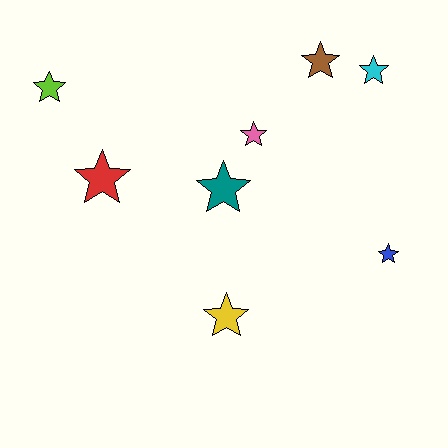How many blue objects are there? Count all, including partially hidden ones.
There is 1 blue object.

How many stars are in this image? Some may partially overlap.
There are 8 stars.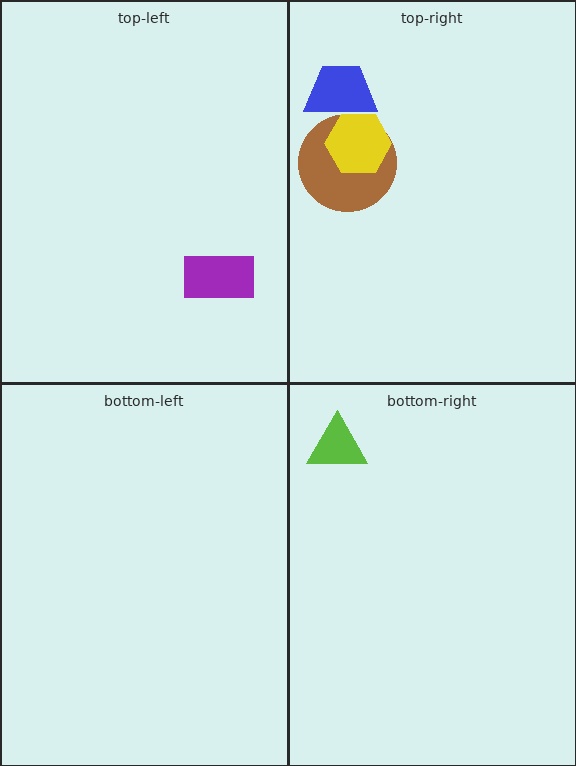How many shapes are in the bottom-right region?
1.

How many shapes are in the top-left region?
1.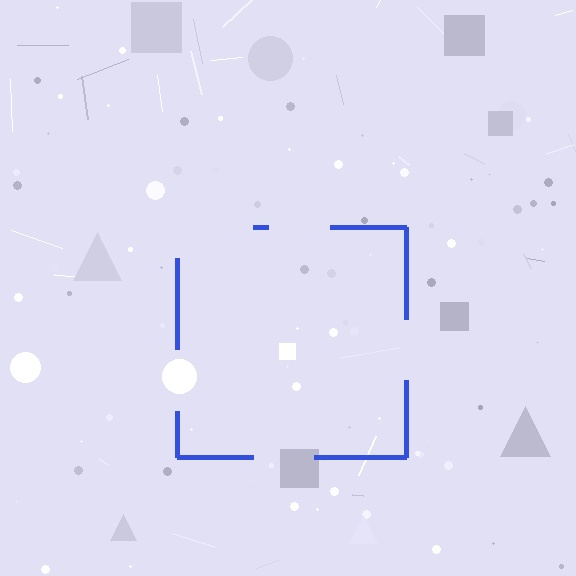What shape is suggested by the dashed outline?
The dashed outline suggests a square.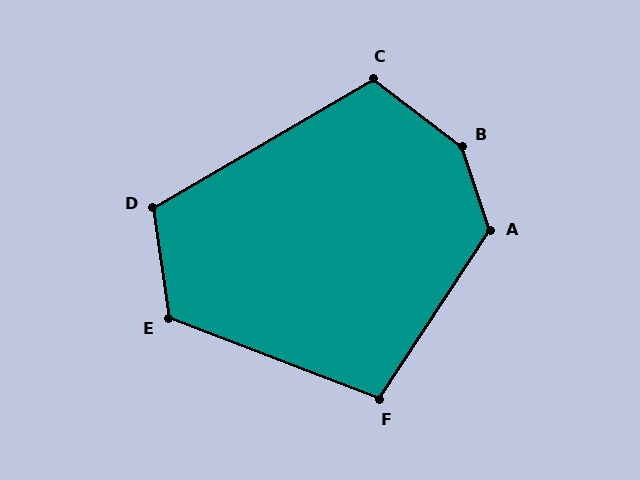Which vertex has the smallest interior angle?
F, at approximately 102 degrees.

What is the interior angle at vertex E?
Approximately 119 degrees (obtuse).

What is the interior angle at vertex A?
Approximately 129 degrees (obtuse).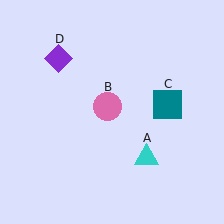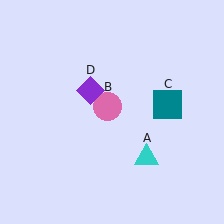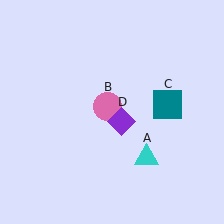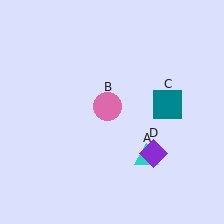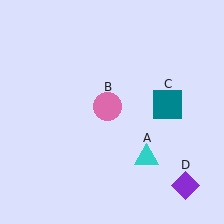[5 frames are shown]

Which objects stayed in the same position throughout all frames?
Cyan triangle (object A) and pink circle (object B) and teal square (object C) remained stationary.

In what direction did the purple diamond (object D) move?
The purple diamond (object D) moved down and to the right.